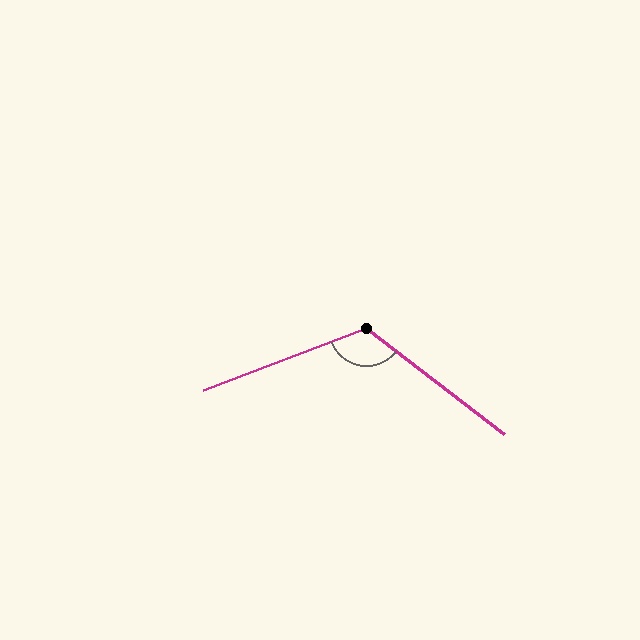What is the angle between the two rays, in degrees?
Approximately 122 degrees.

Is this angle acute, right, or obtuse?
It is obtuse.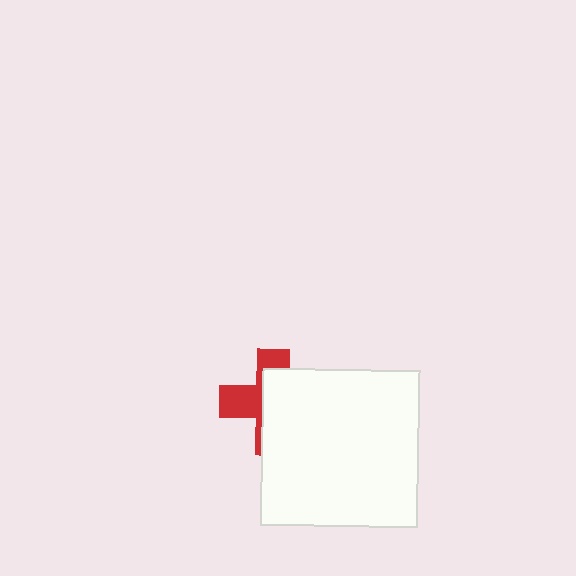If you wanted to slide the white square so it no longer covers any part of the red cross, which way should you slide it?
Slide it right — that is the most direct way to separate the two shapes.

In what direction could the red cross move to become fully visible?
The red cross could move left. That would shift it out from behind the white square entirely.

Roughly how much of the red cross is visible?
A small part of it is visible (roughly 39%).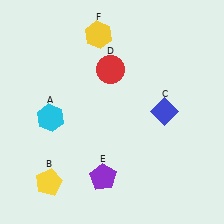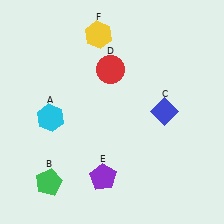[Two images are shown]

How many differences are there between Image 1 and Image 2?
There is 1 difference between the two images.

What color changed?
The pentagon (B) changed from yellow in Image 1 to green in Image 2.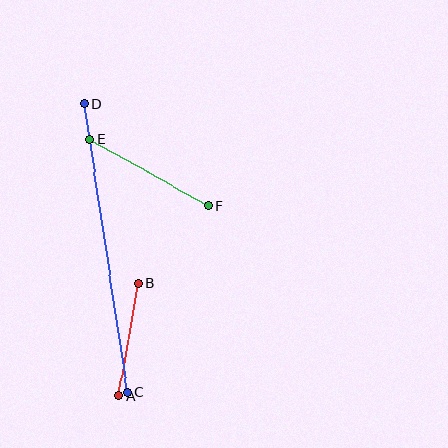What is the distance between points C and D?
The distance is approximately 292 pixels.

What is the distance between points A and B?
The distance is approximately 114 pixels.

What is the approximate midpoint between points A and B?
The midpoint is at approximately (129, 340) pixels.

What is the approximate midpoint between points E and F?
The midpoint is at approximately (149, 172) pixels.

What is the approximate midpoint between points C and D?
The midpoint is at approximately (106, 248) pixels.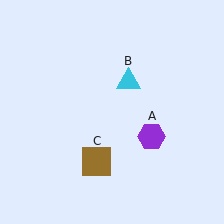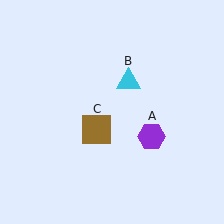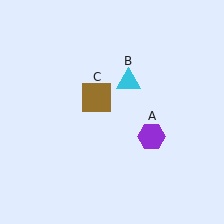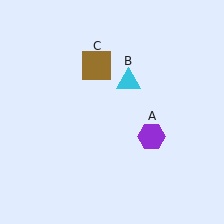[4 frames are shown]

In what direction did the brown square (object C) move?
The brown square (object C) moved up.